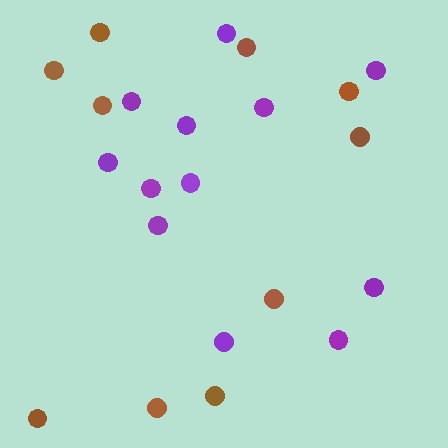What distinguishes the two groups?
There are 2 groups: one group of purple circles (12) and one group of brown circles (10).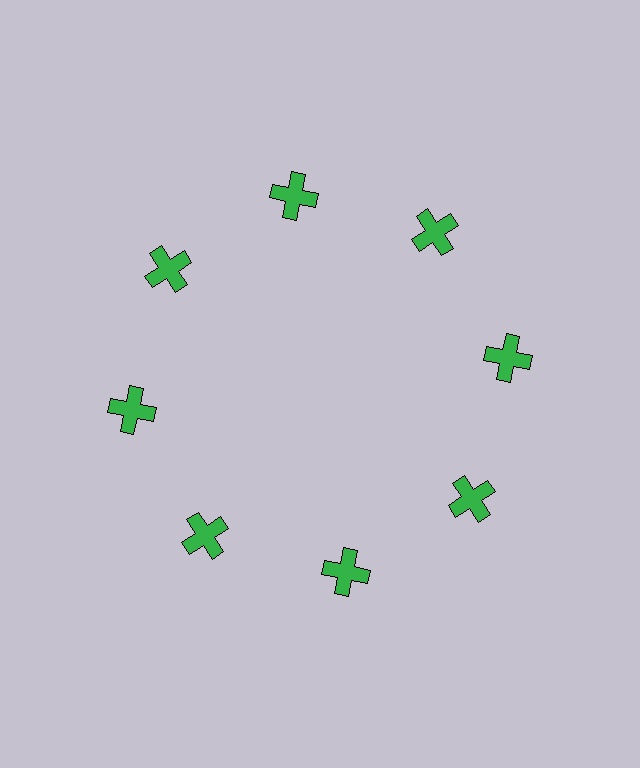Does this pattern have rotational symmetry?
Yes, this pattern has 8-fold rotational symmetry. It looks the same after rotating 45 degrees around the center.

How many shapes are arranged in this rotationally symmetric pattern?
There are 8 shapes, arranged in 8 groups of 1.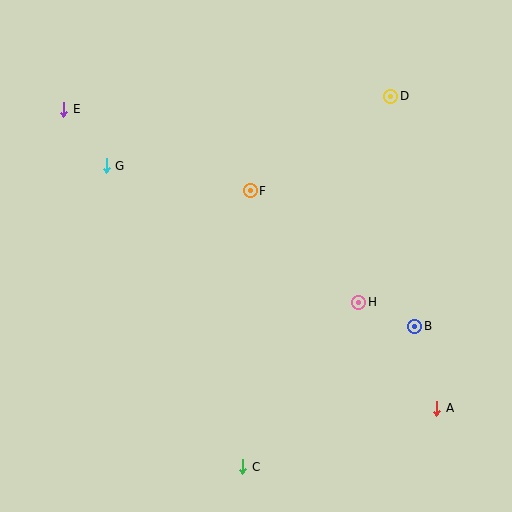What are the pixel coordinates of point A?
Point A is at (437, 408).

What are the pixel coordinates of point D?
Point D is at (391, 96).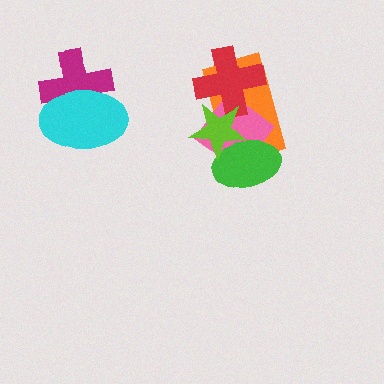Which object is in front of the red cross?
The lime star is in front of the red cross.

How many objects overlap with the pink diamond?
4 objects overlap with the pink diamond.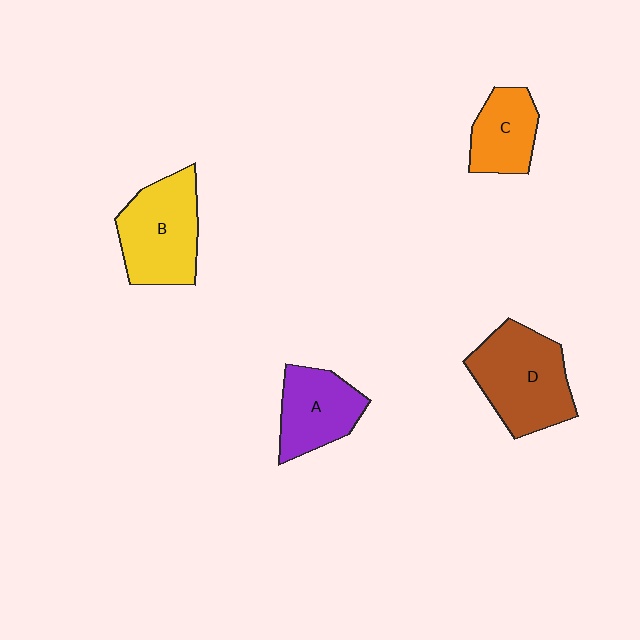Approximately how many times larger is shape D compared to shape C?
Approximately 1.7 times.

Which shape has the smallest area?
Shape C (orange).